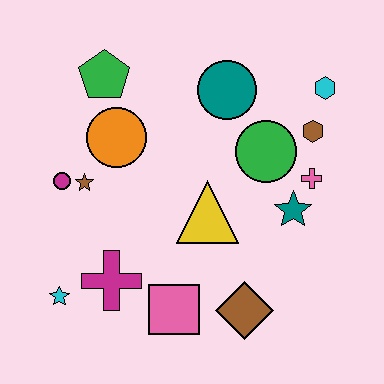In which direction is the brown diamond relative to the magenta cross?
The brown diamond is to the right of the magenta cross.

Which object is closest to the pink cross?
The teal star is closest to the pink cross.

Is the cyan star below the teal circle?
Yes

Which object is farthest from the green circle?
The cyan star is farthest from the green circle.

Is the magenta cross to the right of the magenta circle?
Yes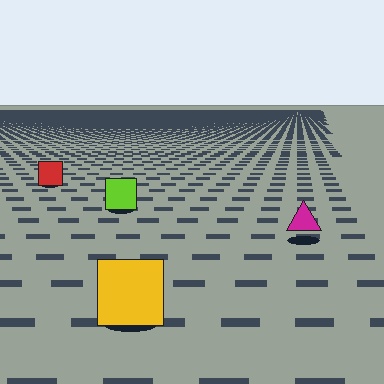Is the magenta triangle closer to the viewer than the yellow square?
No. The yellow square is closer — you can tell from the texture gradient: the ground texture is coarser near it.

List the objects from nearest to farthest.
From nearest to farthest: the yellow square, the magenta triangle, the lime square, the red square.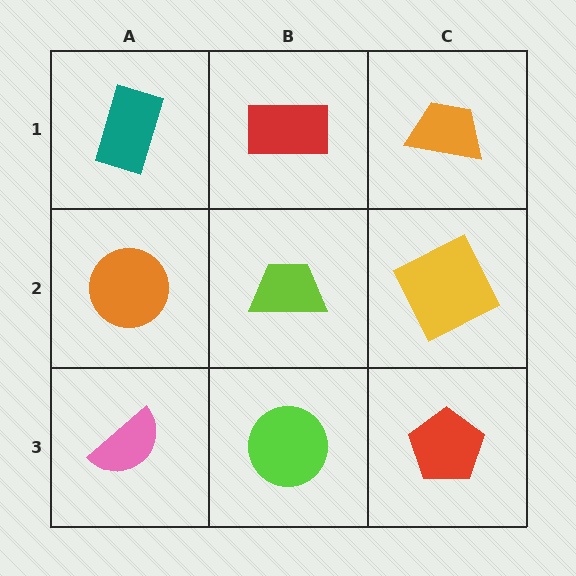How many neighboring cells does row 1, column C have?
2.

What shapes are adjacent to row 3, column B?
A lime trapezoid (row 2, column B), a pink semicircle (row 3, column A), a red pentagon (row 3, column C).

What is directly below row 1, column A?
An orange circle.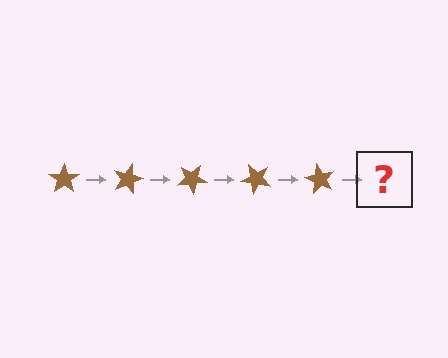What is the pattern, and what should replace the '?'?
The pattern is that the star rotates 15 degrees each step. The '?' should be a brown star rotated 75 degrees.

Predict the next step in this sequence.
The next step is a brown star rotated 75 degrees.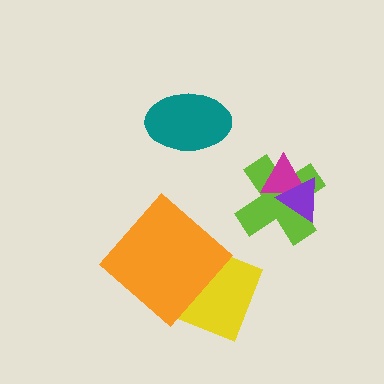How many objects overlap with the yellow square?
1 object overlaps with the yellow square.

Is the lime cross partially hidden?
Yes, it is partially covered by another shape.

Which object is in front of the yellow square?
The orange diamond is in front of the yellow square.